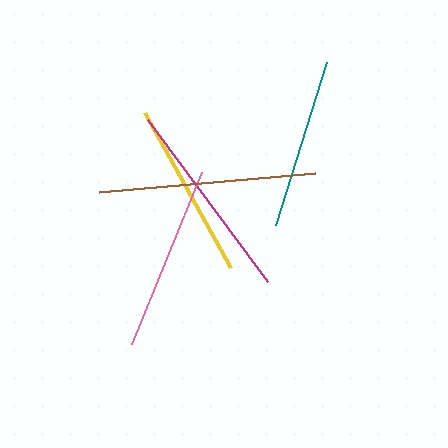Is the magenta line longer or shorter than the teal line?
The magenta line is longer than the teal line.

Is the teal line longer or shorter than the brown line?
The brown line is longer than the teal line.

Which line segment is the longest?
The brown line is the longest at approximately 216 pixels.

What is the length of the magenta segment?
The magenta segment is approximately 202 pixels long.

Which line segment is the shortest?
The teal line is the shortest at approximately 171 pixels.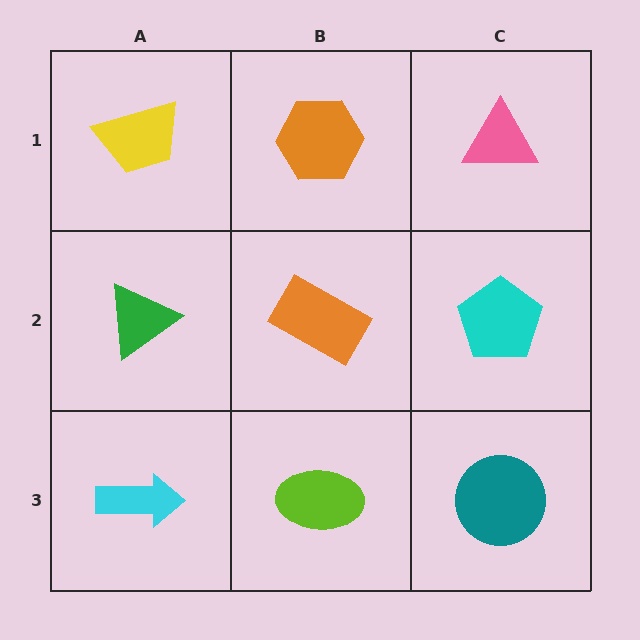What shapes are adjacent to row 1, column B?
An orange rectangle (row 2, column B), a yellow trapezoid (row 1, column A), a pink triangle (row 1, column C).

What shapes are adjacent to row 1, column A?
A green triangle (row 2, column A), an orange hexagon (row 1, column B).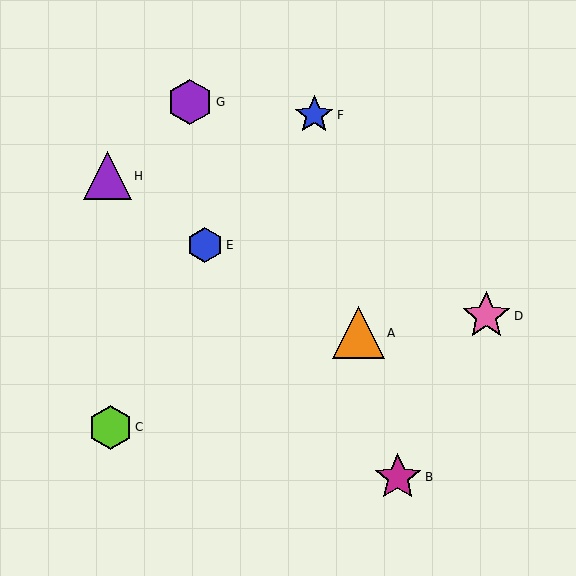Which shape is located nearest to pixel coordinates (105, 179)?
The purple triangle (labeled H) at (108, 176) is nearest to that location.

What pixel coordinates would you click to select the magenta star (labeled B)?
Click at (398, 477) to select the magenta star B.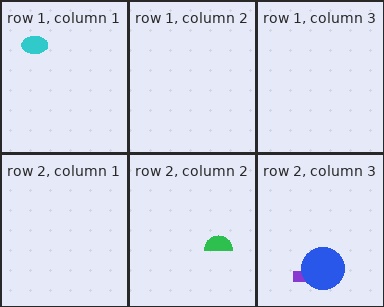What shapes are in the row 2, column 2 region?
The green semicircle.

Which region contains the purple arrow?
The row 2, column 3 region.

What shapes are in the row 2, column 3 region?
The purple arrow, the blue circle.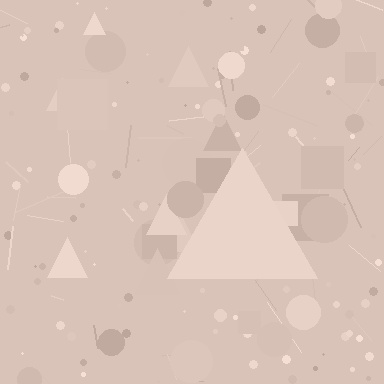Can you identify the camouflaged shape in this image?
The camouflaged shape is a triangle.